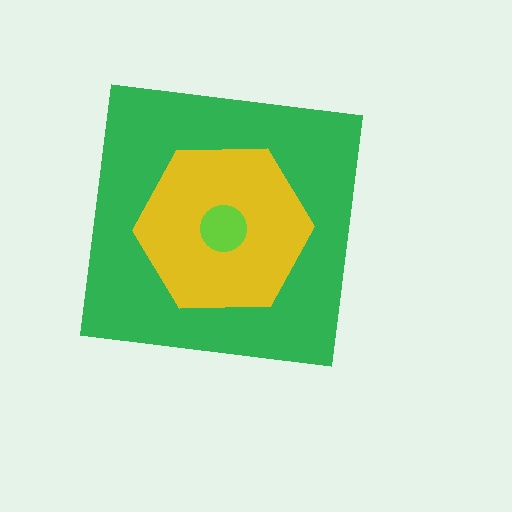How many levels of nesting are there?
3.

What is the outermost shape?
The green square.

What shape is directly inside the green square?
The yellow hexagon.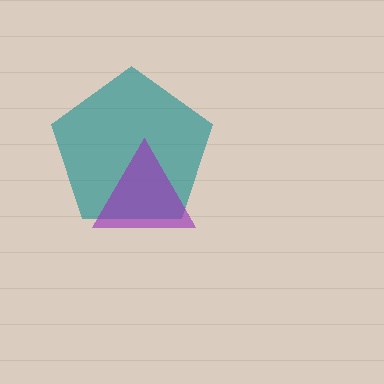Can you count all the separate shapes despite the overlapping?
Yes, there are 2 separate shapes.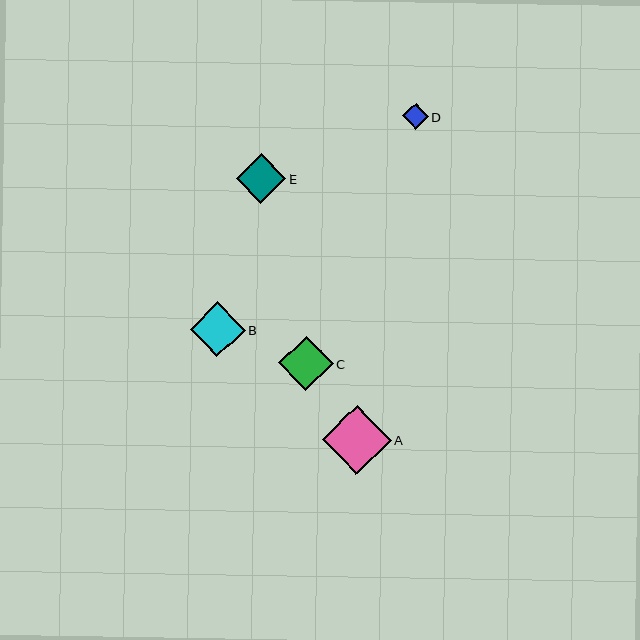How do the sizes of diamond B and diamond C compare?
Diamond B and diamond C are approximately the same size.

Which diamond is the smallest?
Diamond D is the smallest with a size of approximately 26 pixels.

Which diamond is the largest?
Diamond A is the largest with a size of approximately 69 pixels.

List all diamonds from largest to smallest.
From largest to smallest: A, B, C, E, D.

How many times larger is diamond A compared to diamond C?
Diamond A is approximately 1.3 times the size of diamond C.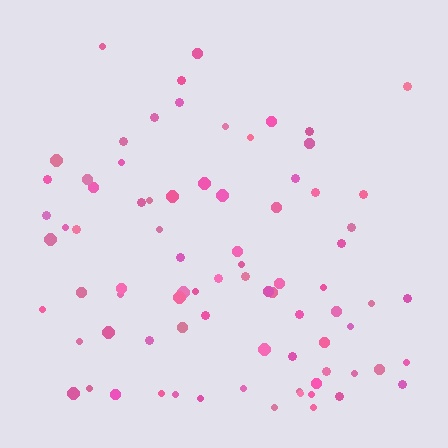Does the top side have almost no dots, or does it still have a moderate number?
Still a moderate number, just noticeably fewer than the bottom.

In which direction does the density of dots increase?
From top to bottom, with the bottom side densest.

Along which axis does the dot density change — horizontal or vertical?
Vertical.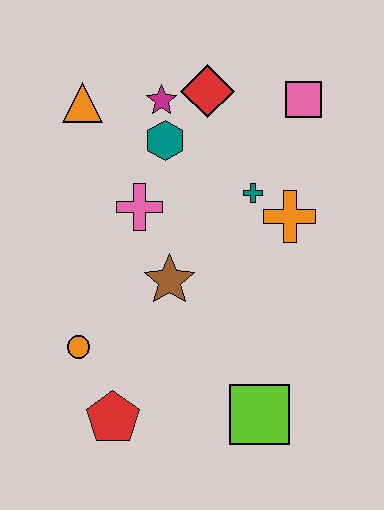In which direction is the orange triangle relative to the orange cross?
The orange triangle is to the left of the orange cross.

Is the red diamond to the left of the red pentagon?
No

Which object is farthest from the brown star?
The pink square is farthest from the brown star.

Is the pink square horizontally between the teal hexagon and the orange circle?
No